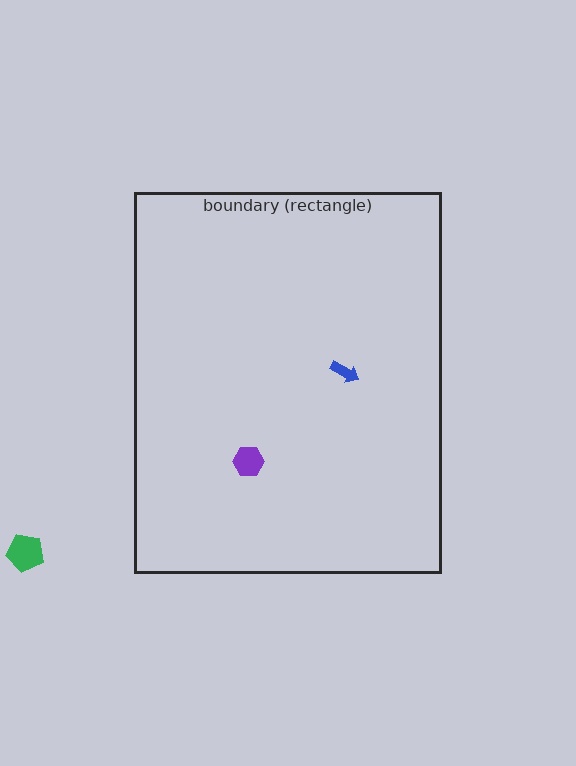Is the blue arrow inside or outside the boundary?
Inside.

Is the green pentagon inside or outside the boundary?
Outside.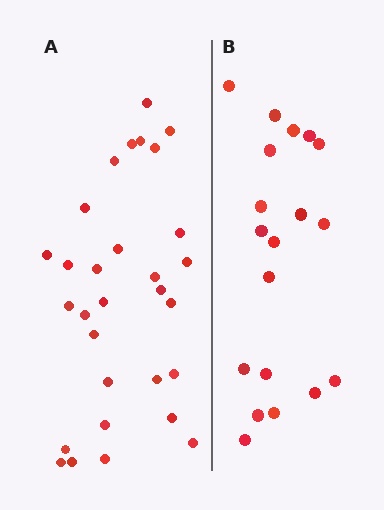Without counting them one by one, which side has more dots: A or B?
Region A (the left region) has more dots.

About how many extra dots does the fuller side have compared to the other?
Region A has roughly 12 or so more dots than region B.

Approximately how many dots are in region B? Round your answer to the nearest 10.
About 20 dots. (The exact count is 19, which rounds to 20.)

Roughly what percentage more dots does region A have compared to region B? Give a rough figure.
About 60% more.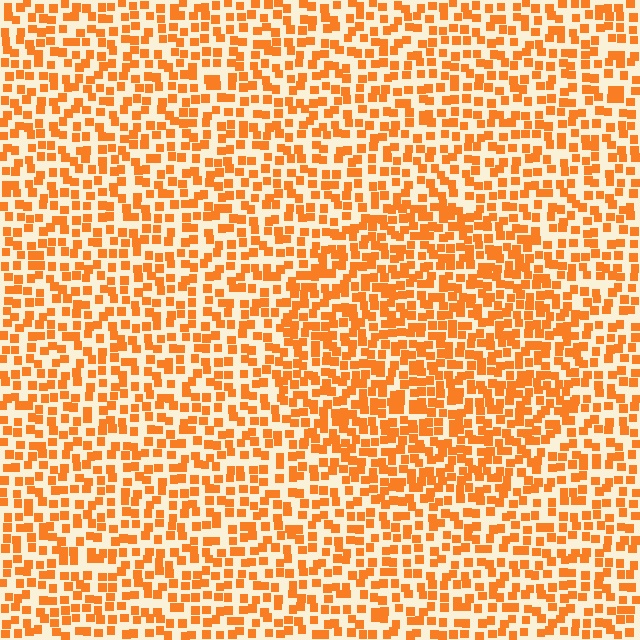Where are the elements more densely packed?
The elements are more densely packed inside the circle boundary.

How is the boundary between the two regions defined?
The boundary is defined by a change in element density (approximately 1.5x ratio). All elements are the same color, size, and shape.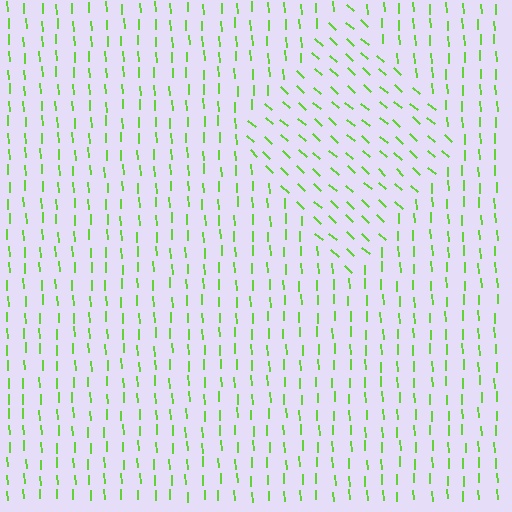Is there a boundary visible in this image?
Yes, there is a texture boundary formed by a change in line orientation.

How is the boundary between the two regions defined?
The boundary is defined purely by a change in line orientation (approximately 45 degrees difference). All lines are the same color and thickness.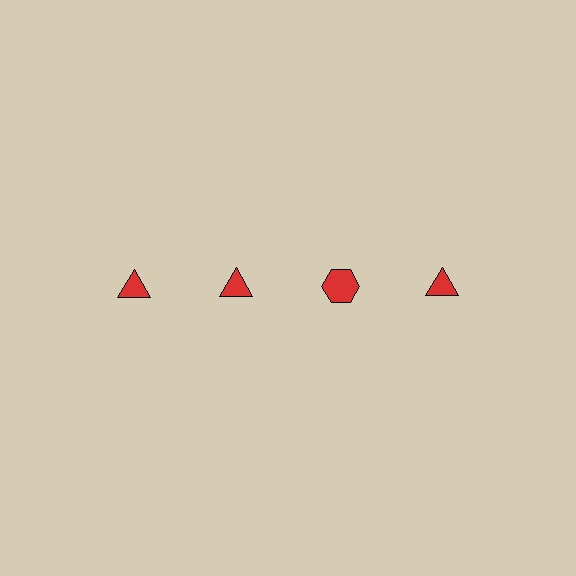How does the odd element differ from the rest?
It has a different shape: hexagon instead of triangle.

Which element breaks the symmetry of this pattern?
The red hexagon in the top row, center column breaks the symmetry. All other shapes are red triangles.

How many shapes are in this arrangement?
There are 4 shapes arranged in a grid pattern.